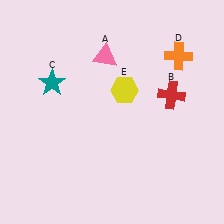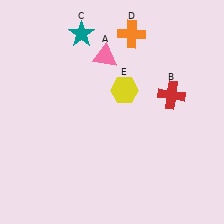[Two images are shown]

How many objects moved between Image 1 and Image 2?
2 objects moved between the two images.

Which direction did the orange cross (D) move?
The orange cross (D) moved left.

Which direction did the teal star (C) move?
The teal star (C) moved up.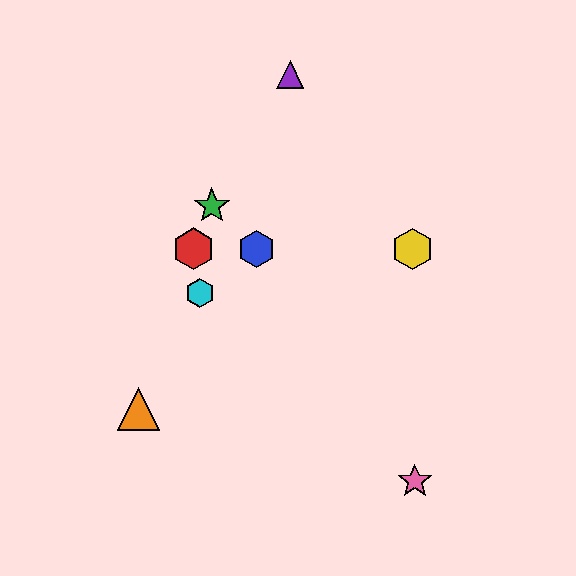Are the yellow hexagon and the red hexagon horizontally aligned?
Yes, both are at y≈249.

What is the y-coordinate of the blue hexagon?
The blue hexagon is at y≈249.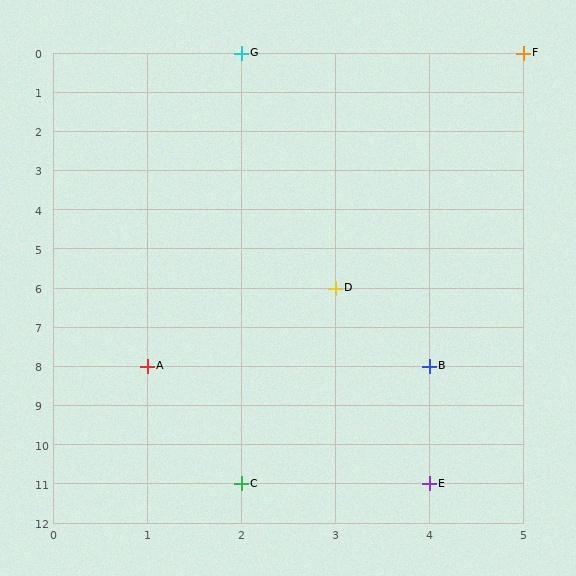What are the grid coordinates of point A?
Point A is at grid coordinates (1, 8).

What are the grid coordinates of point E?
Point E is at grid coordinates (4, 11).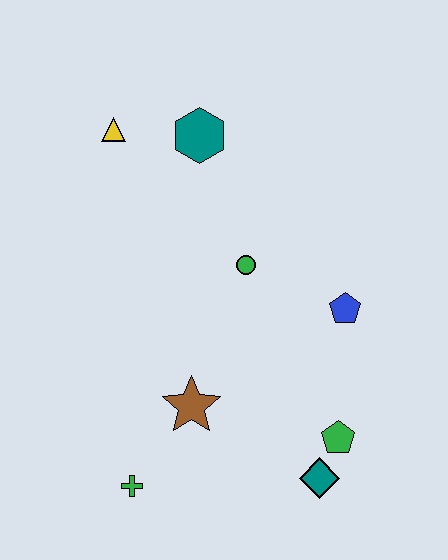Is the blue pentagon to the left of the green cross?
No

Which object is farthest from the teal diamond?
The yellow triangle is farthest from the teal diamond.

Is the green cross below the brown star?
Yes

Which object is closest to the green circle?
The blue pentagon is closest to the green circle.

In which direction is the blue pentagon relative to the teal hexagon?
The blue pentagon is below the teal hexagon.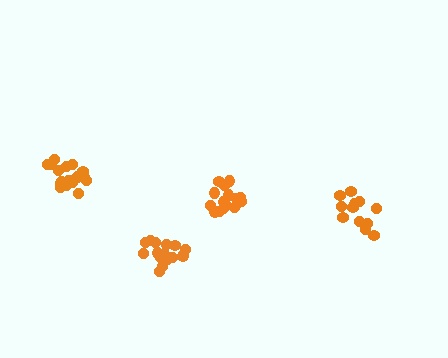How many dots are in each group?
Group 1: 15 dots, Group 2: 16 dots, Group 3: 12 dots, Group 4: 18 dots (61 total).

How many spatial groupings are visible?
There are 4 spatial groupings.